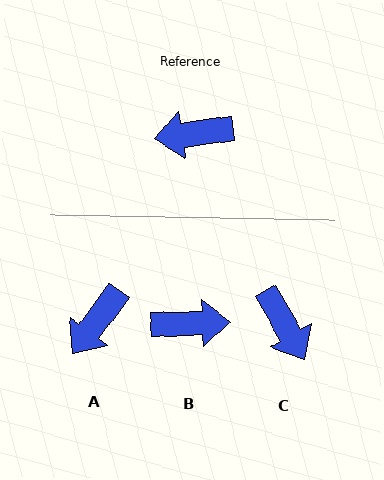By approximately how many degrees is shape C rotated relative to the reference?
Approximately 112 degrees counter-clockwise.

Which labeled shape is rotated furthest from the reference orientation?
B, about 174 degrees away.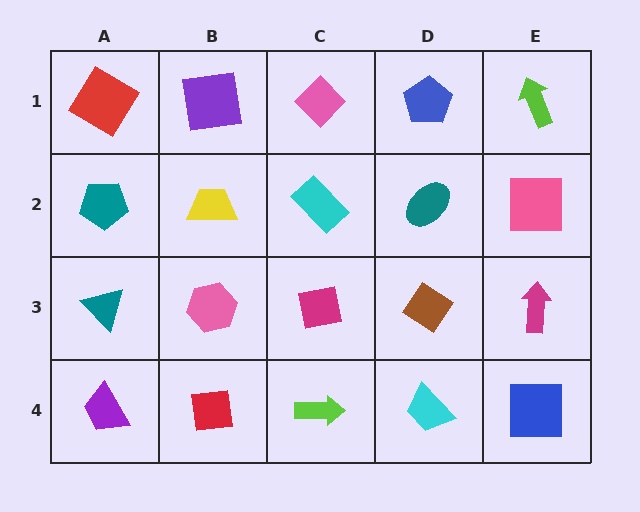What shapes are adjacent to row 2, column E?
A lime arrow (row 1, column E), a magenta arrow (row 3, column E), a teal ellipse (row 2, column D).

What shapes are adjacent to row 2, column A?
A red diamond (row 1, column A), a teal triangle (row 3, column A), a yellow trapezoid (row 2, column B).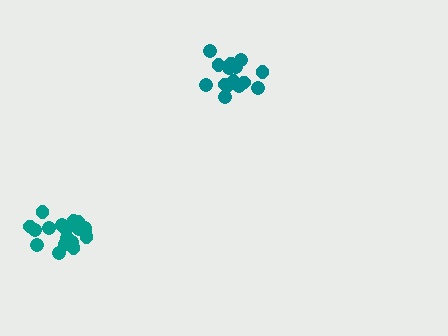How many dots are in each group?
Group 1: 18 dots, Group 2: 15 dots (33 total).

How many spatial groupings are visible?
There are 2 spatial groupings.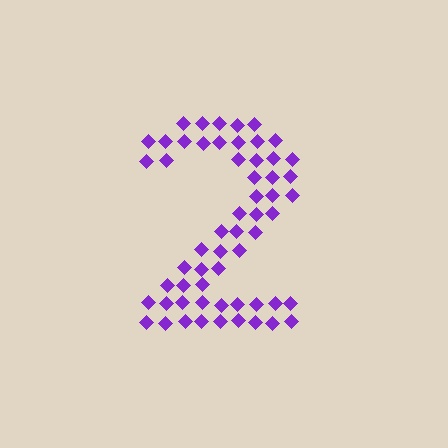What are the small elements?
The small elements are diamonds.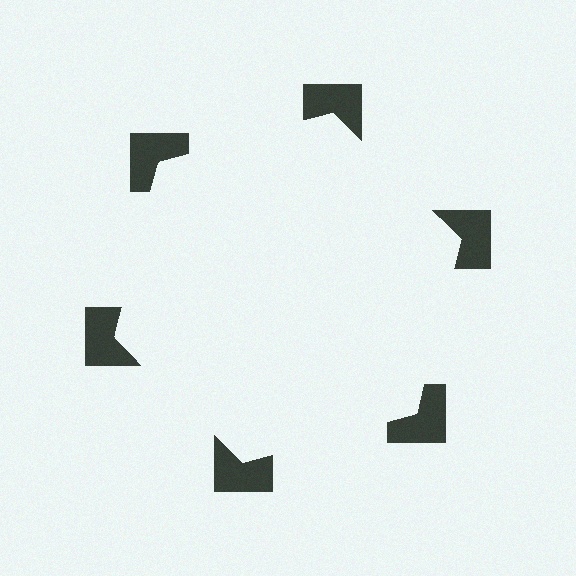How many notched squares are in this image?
There are 6 — one at each vertex of the illusory hexagon.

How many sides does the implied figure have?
6 sides.